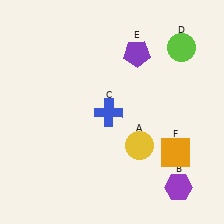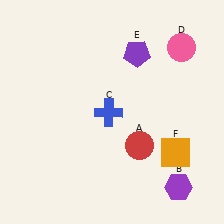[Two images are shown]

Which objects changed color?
A changed from yellow to red. D changed from lime to pink.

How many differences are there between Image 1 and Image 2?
There are 2 differences between the two images.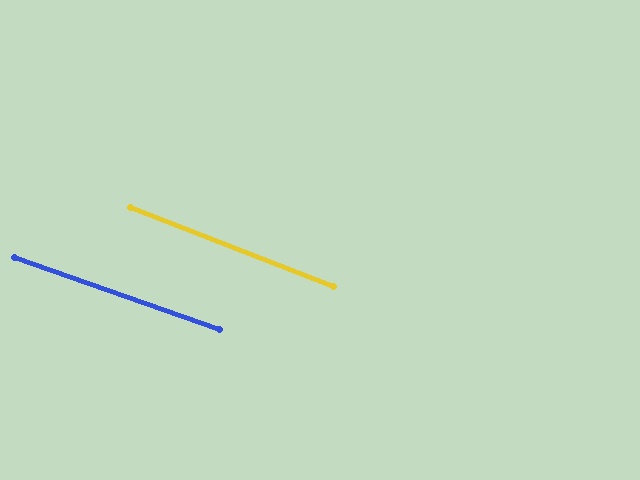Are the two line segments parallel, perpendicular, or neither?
Parallel — their directions differ by only 1.9°.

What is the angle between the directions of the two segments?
Approximately 2 degrees.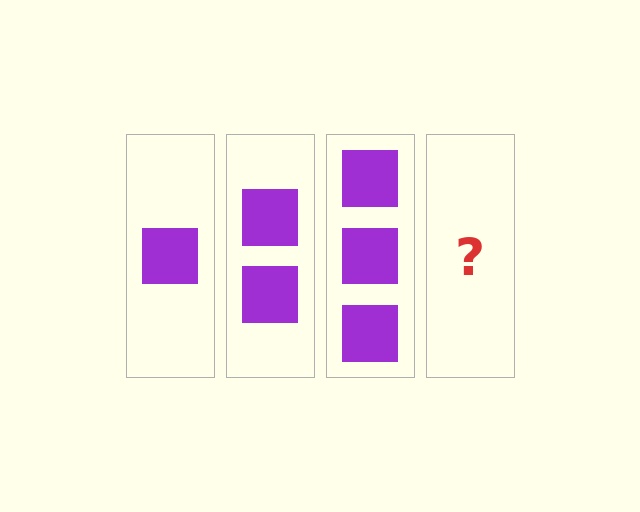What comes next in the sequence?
The next element should be 4 squares.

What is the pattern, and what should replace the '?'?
The pattern is that each step adds one more square. The '?' should be 4 squares.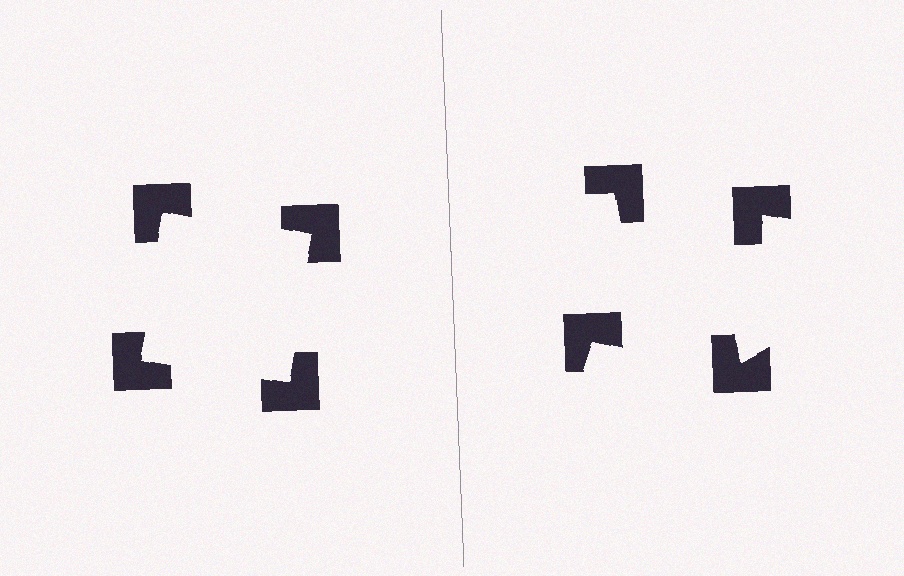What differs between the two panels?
The notched squares are positioned identically on both sides; only the wedge orientations differ. On the left they align to a square; on the right they are misaligned.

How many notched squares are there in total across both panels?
8 — 4 on each side.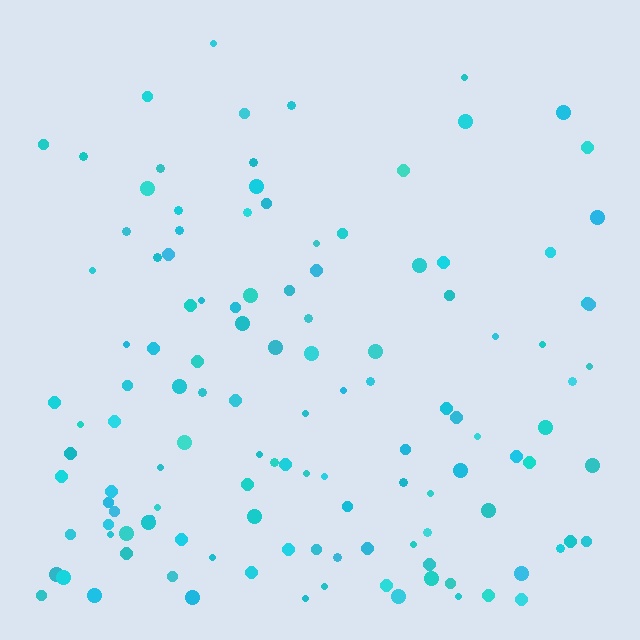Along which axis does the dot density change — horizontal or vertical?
Vertical.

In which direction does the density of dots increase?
From top to bottom, with the bottom side densest.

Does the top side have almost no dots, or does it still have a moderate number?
Still a moderate number, just noticeably fewer than the bottom.